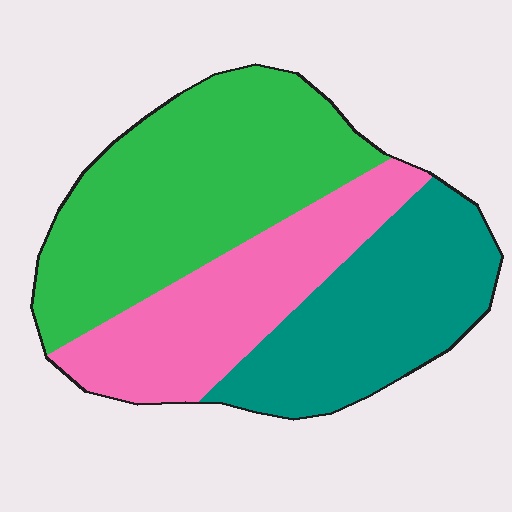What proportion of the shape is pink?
Pink takes up between a sixth and a third of the shape.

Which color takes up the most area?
Green, at roughly 45%.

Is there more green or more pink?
Green.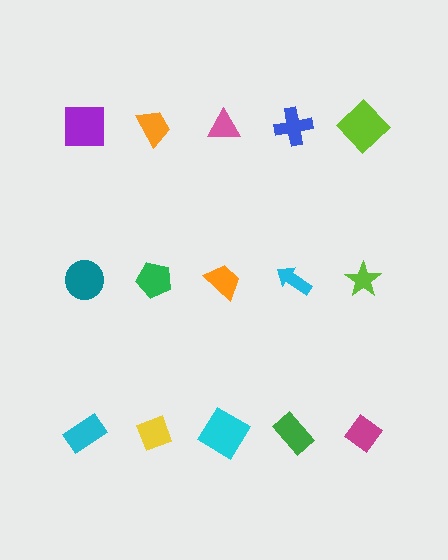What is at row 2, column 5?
A lime star.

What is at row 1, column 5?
A lime diamond.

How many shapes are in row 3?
5 shapes.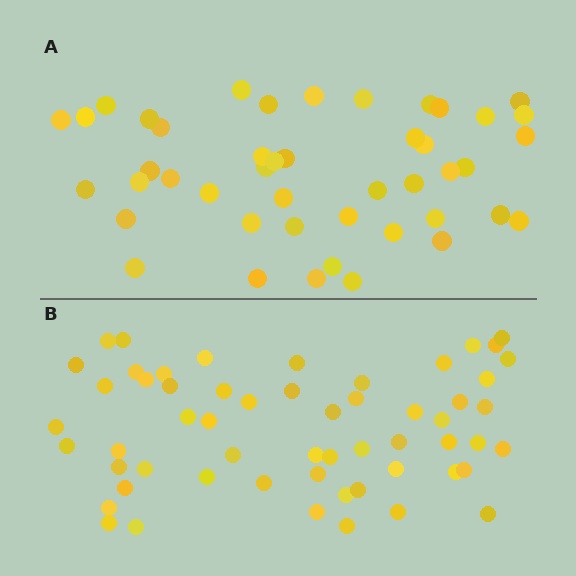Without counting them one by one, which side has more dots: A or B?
Region B (the bottom region) has more dots.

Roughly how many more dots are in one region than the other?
Region B has roughly 12 or so more dots than region A.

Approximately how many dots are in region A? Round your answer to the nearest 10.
About 40 dots. (The exact count is 45, which rounds to 40.)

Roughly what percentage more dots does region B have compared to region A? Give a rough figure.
About 25% more.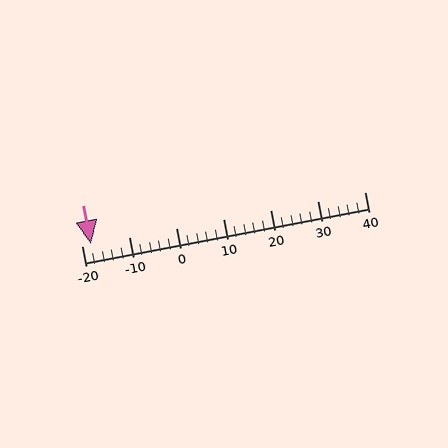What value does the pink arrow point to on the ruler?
The pink arrow points to approximately -18.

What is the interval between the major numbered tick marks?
The major tick marks are spaced 10 units apart.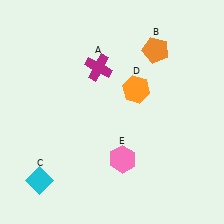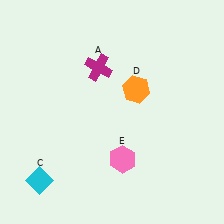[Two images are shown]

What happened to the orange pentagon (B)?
The orange pentagon (B) was removed in Image 2. It was in the top-right area of Image 1.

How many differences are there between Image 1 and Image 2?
There is 1 difference between the two images.